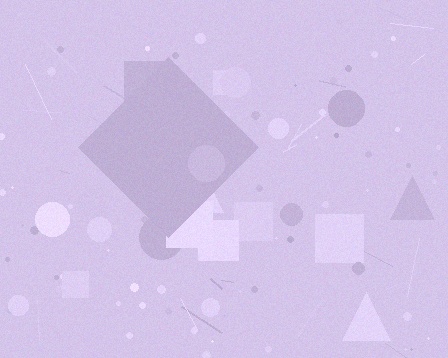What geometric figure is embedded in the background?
A diamond is embedded in the background.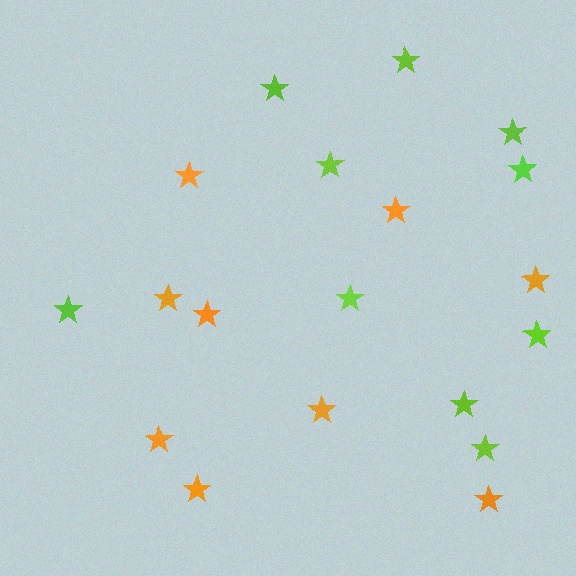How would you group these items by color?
There are 2 groups: one group of lime stars (10) and one group of orange stars (9).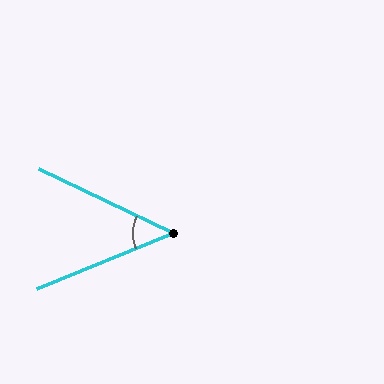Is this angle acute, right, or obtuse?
It is acute.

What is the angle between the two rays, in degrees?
Approximately 48 degrees.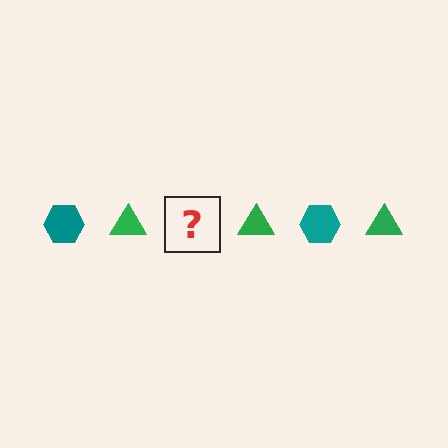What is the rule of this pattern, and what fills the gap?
The rule is that the pattern alternates between teal hexagon and green triangle. The gap should be filled with a teal hexagon.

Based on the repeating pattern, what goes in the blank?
The blank should be a teal hexagon.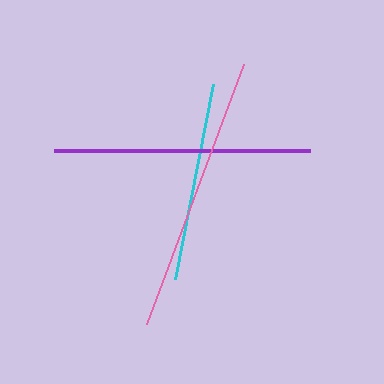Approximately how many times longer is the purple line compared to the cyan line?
The purple line is approximately 1.3 times the length of the cyan line.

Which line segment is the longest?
The pink line is the longest at approximately 278 pixels.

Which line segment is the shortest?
The cyan line is the shortest at approximately 198 pixels.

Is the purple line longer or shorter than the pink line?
The pink line is longer than the purple line.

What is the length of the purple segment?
The purple segment is approximately 256 pixels long.